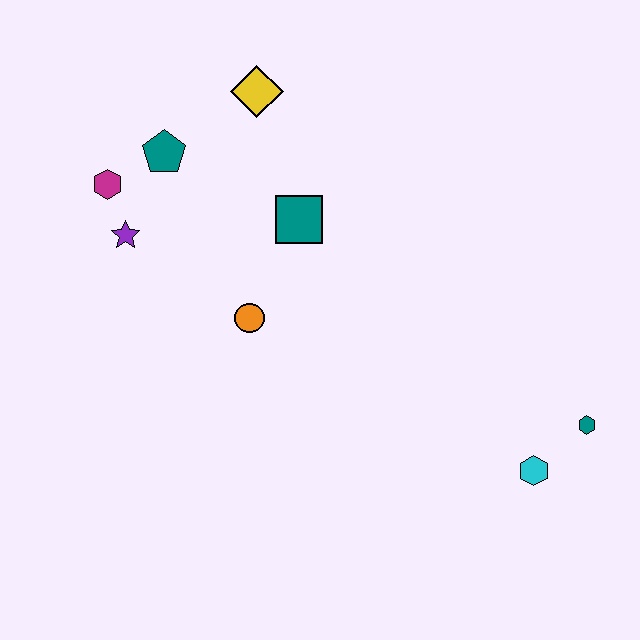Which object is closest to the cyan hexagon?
The teal hexagon is closest to the cyan hexagon.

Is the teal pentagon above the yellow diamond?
No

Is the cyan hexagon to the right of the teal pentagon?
Yes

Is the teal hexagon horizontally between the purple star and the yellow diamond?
No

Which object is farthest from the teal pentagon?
The teal hexagon is farthest from the teal pentagon.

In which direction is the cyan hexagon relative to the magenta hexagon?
The cyan hexagon is to the right of the magenta hexagon.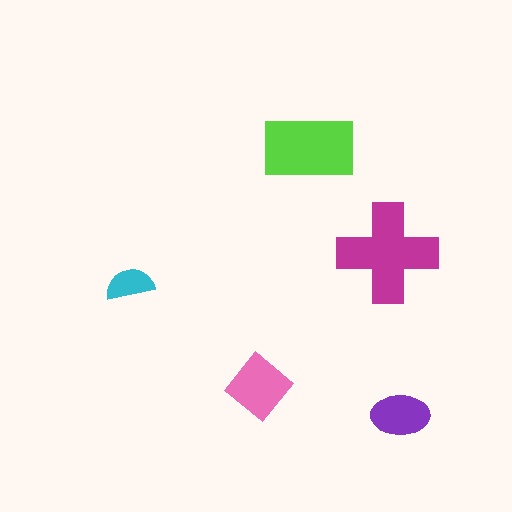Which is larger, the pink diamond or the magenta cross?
The magenta cross.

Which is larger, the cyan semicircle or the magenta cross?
The magenta cross.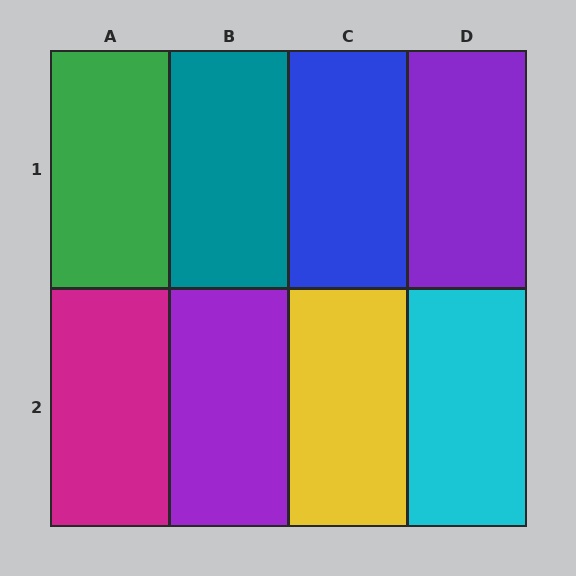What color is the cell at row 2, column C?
Yellow.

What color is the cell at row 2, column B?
Purple.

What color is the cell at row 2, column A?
Magenta.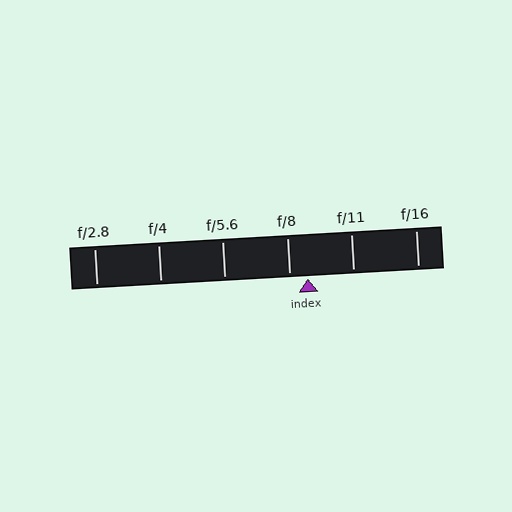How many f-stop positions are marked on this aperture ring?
There are 6 f-stop positions marked.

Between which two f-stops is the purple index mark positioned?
The index mark is between f/8 and f/11.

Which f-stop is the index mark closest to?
The index mark is closest to f/8.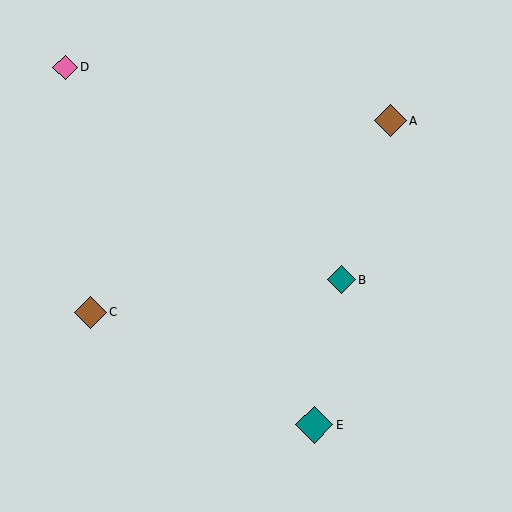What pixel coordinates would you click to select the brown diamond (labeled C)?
Click at (90, 312) to select the brown diamond C.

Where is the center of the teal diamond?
The center of the teal diamond is at (341, 280).